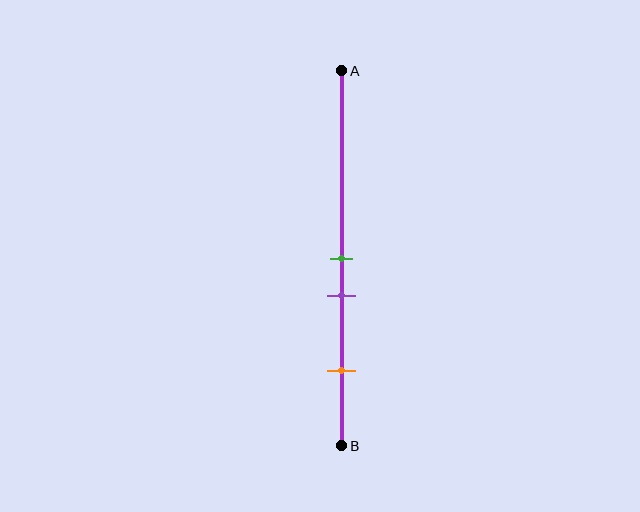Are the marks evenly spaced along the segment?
No, the marks are not evenly spaced.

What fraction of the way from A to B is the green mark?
The green mark is approximately 50% (0.5) of the way from A to B.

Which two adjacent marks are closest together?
The green and purple marks are the closest adjacent pair.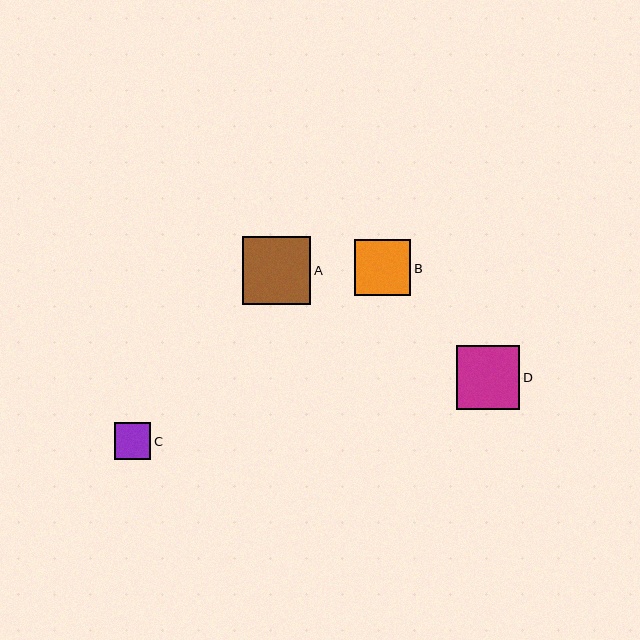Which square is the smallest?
Square C is the smallest with a size of approximately 36 pixels.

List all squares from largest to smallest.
From largest to smallest: A, D, B, C.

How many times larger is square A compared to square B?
Square A is approximately 1.2 times the size of square B.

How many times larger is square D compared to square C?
Square D is approximately 1.8 times the size of square C.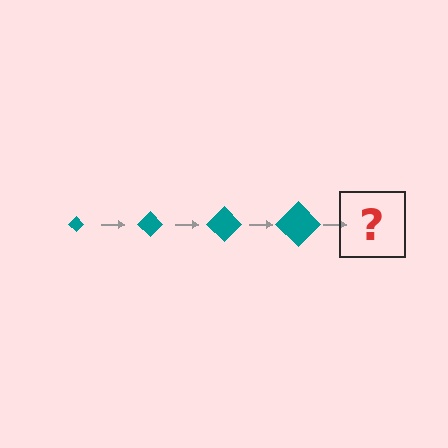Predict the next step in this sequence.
The next step is a teal diamond, larger than the previous one.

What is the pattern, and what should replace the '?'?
The pattern is that the diamond gets progressively larger each step. The '?' should be a teal diamond, larger than the previous one.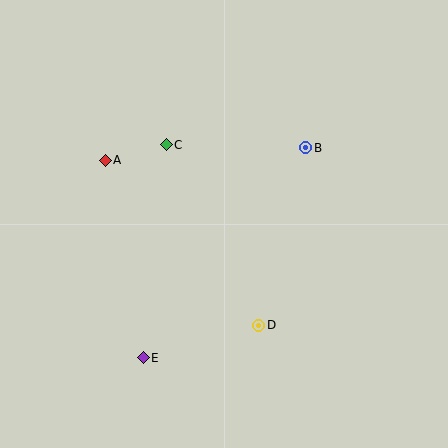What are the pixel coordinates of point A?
Point A is at (105, 160).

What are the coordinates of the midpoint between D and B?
The midpoint between D and B is at (282, 237).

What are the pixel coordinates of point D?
Point D is at (259, 325).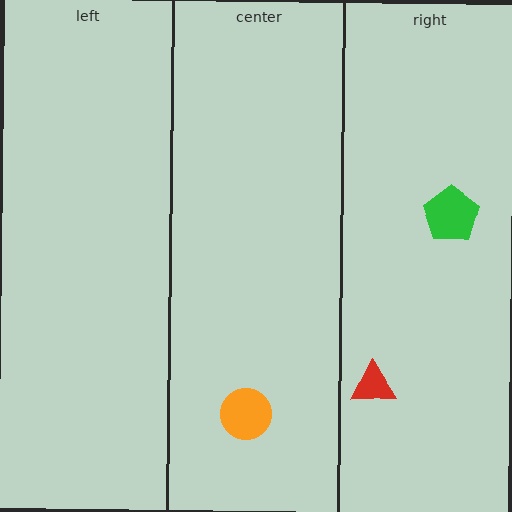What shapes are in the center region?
The orange circle.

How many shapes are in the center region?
1.